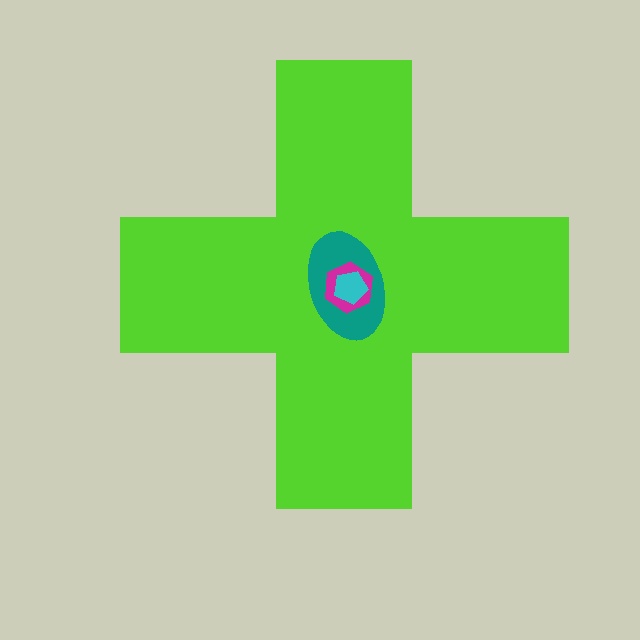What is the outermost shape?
The lime cross.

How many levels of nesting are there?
4.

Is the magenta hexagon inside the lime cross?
Yes.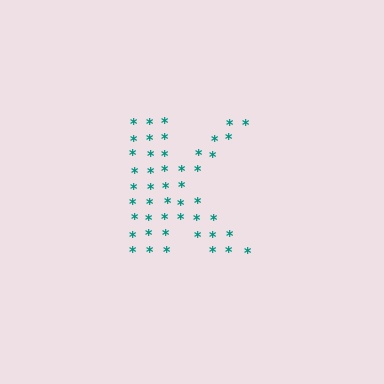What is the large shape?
The large shape is the letter K.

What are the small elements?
The small elements are asterisks.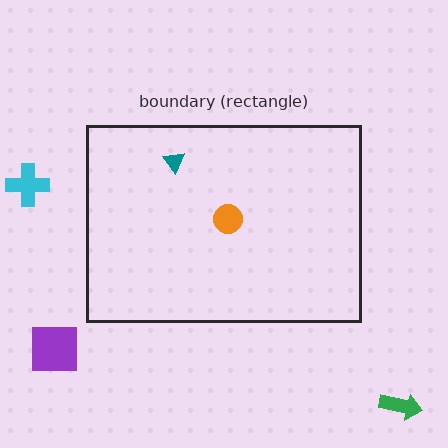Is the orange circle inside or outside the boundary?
Inside.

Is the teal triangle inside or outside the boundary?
Inside.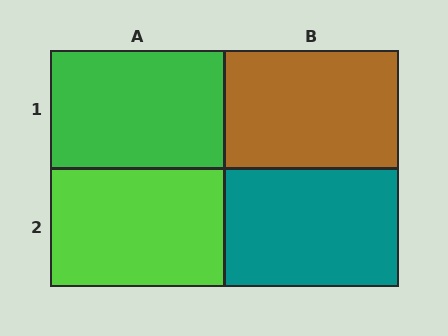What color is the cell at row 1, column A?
Green.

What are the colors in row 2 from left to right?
Lime, teal.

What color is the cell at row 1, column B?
Brown.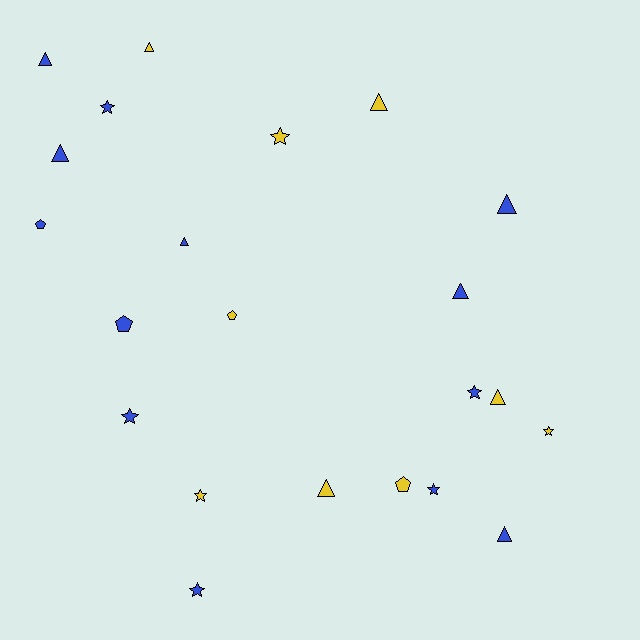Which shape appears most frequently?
Triangle, with 10 objects.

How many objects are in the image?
There are 22 objects.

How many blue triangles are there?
There are 6 blue triangles.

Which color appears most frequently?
Blue, with 13 objects.